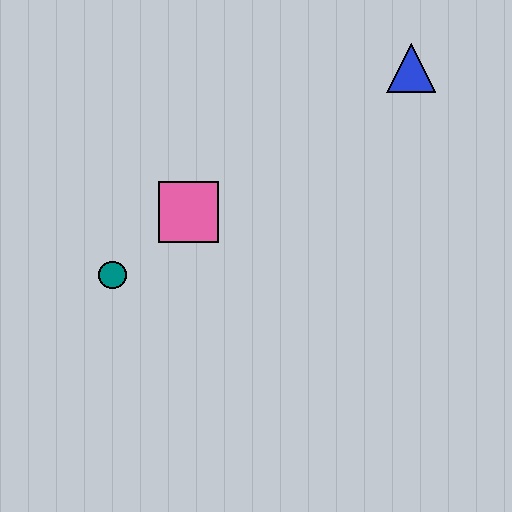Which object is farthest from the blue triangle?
The teal circle is farthest from the blue triangle.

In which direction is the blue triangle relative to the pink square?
The blue triangle is to the right of the pink square.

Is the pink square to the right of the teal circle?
Yes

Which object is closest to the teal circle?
The pink square is closest to the teal circle.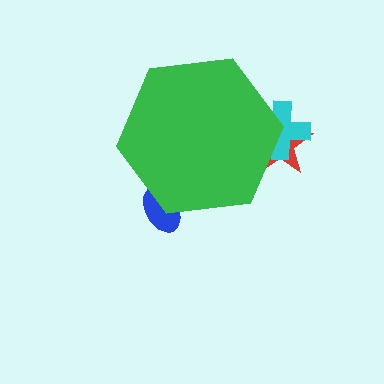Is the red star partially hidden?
Yes, the red star is partially hidden behind the green hexagon.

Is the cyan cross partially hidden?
Yes, the cyan cross is partially hidden behind the green hexagon.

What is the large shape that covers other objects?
A green hexagon.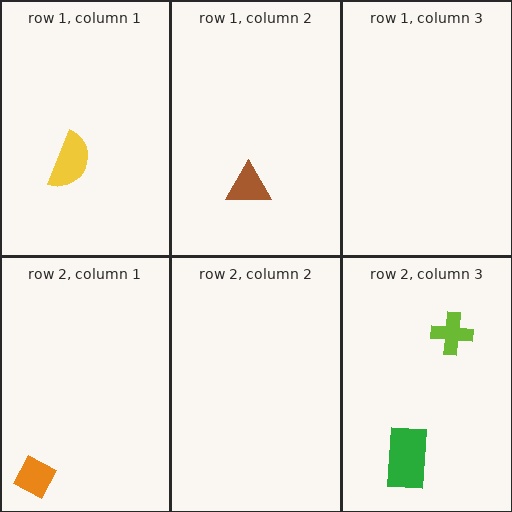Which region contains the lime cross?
The row 2, column 3 region.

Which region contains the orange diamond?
The row 2, column 1 region.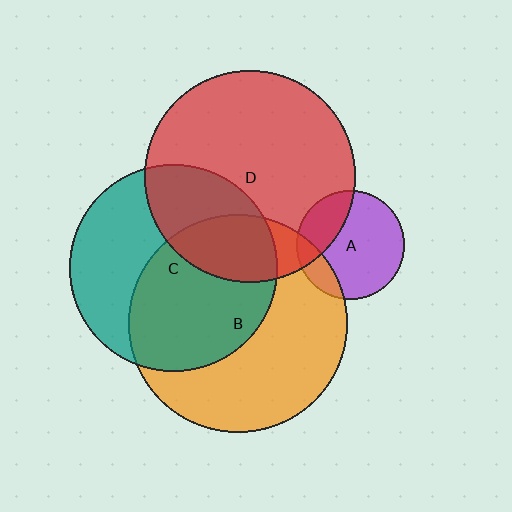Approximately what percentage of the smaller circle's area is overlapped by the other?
Approximately 20%.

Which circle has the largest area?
Circle B (orange).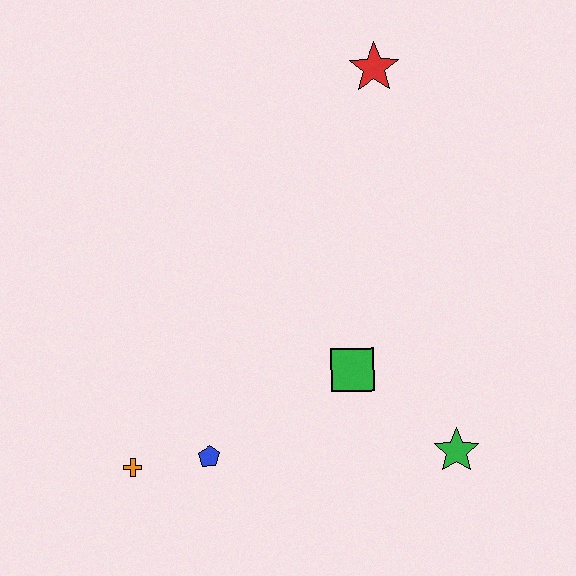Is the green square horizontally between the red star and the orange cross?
Yes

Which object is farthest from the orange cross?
The red star is farthest from the orange cross.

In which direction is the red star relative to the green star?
The red star is above the green star.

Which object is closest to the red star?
The green square is closest to the red star.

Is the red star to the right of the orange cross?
Yes